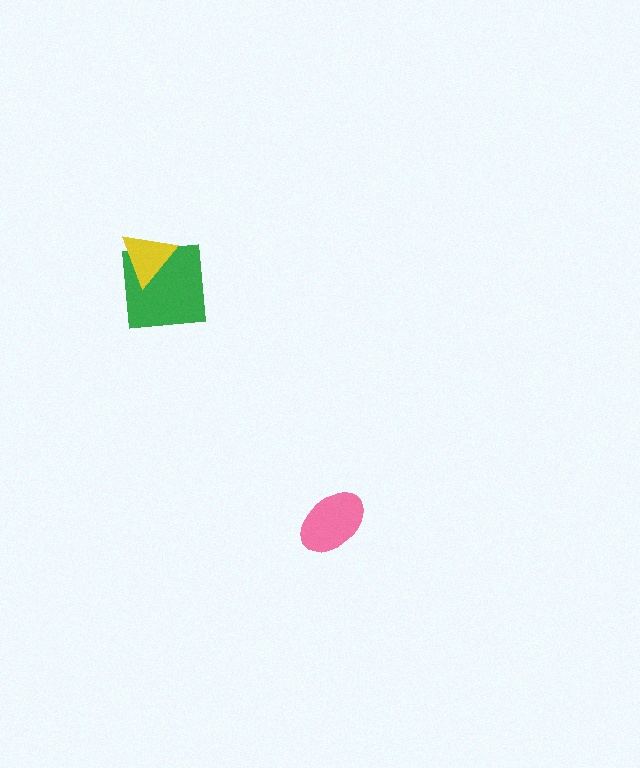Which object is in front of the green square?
The yellow triangle is in front of the green square.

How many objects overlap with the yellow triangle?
1 object overlaps with the yellow triangle.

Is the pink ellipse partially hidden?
No, no other shape covers it.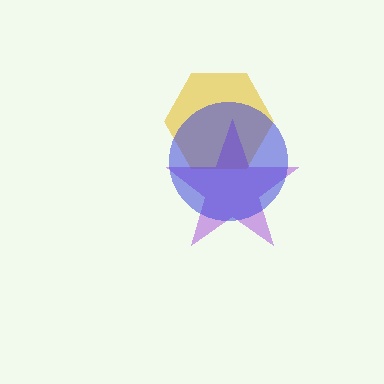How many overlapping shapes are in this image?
There are 3 overlapping shapes in the image.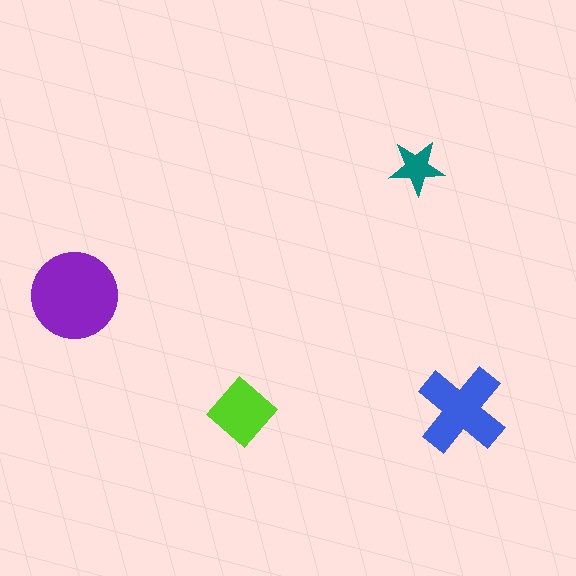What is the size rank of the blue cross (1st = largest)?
2nd.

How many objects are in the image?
There are 4 objects in the image.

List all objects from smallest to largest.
The teal star, the lime diamond, the blue cross, the purple circle.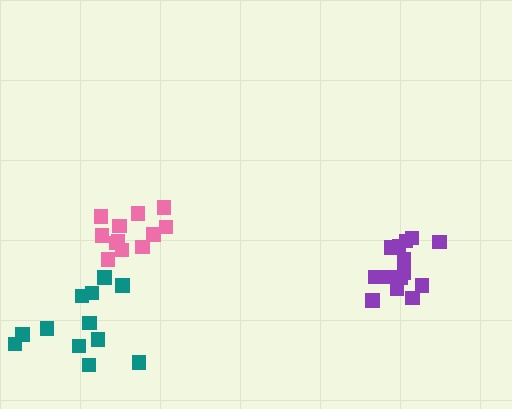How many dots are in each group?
Group 1: 12 dots, Group 2: 12 dots, Group 3: 14 dots (38 total).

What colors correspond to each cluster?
The clusters are colored: teal, pink, purple.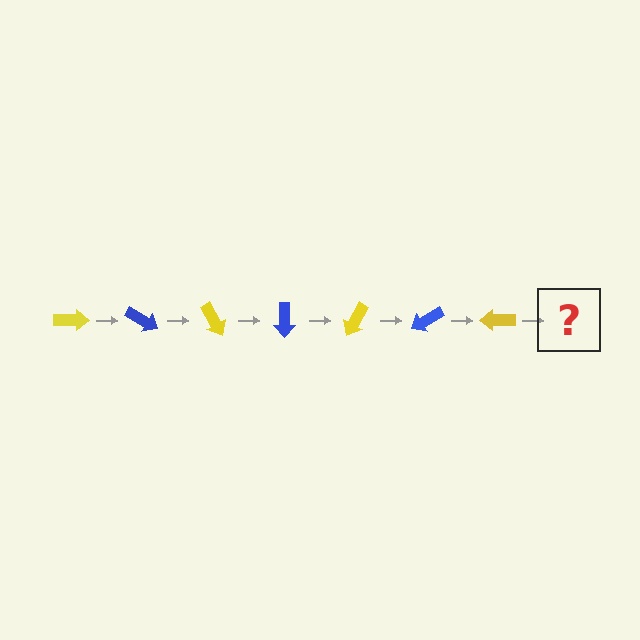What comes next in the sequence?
The next element should be a blue arrow, rotated 210 degrees from the start.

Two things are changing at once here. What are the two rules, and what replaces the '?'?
The two rules are that it rotates 30 degrees each step and the color cycles through yellow and blue. The '?' should be a blue arrow, rotated 210 degrees from the start.